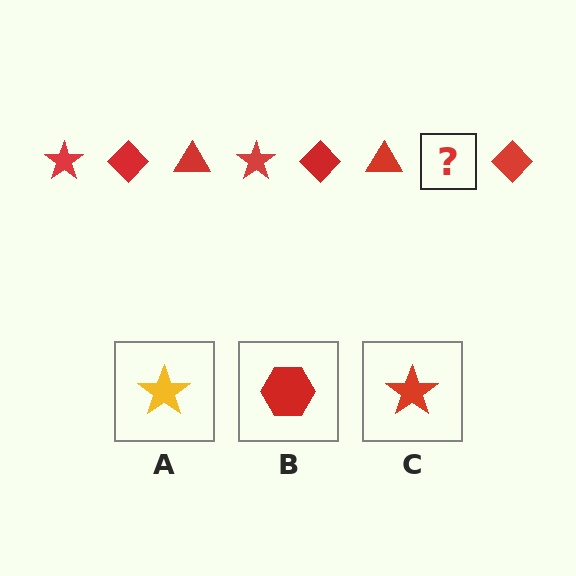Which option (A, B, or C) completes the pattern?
C.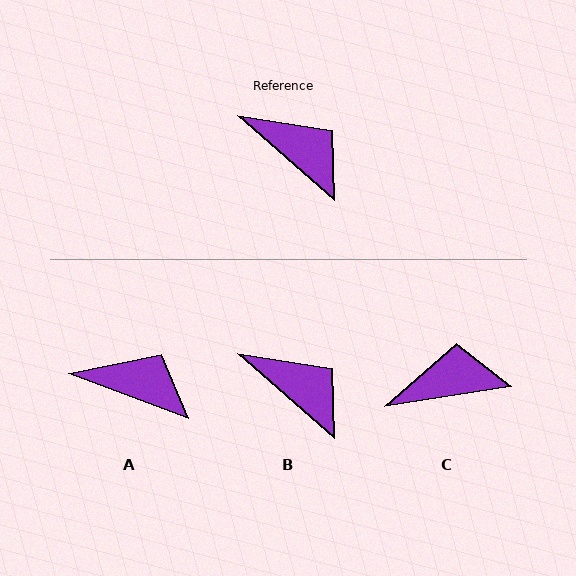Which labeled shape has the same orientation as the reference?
B.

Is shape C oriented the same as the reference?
No, it is off by about 50 degrees.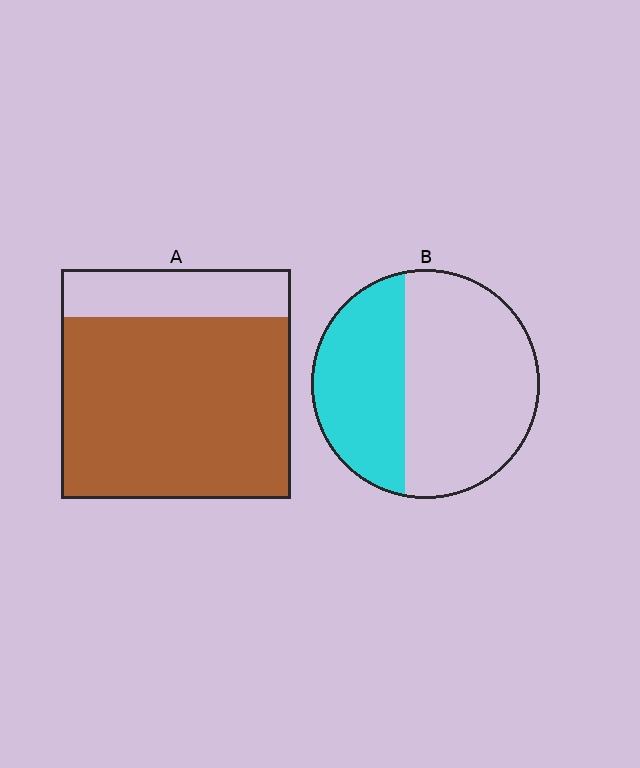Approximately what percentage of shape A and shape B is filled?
A is approximately 80% and B is approximately 40%.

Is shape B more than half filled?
No.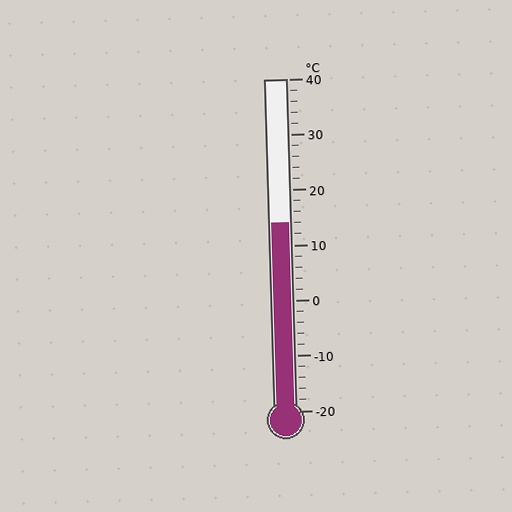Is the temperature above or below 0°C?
The temperature is above 0°C.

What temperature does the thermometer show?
The thermometer shows approximately 14°C.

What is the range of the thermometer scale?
The thermometer scale ranges from -20°C to 40°C.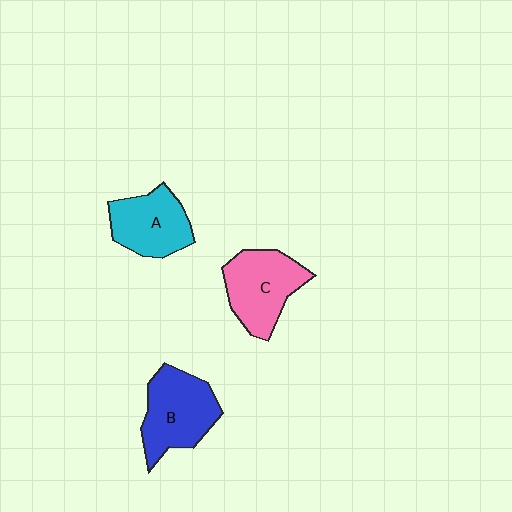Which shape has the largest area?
Shape B (blue).